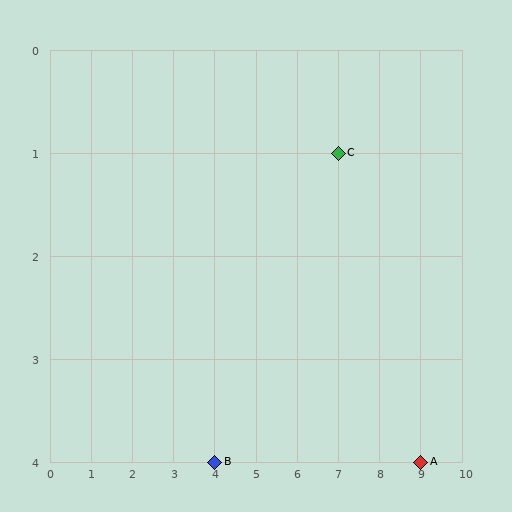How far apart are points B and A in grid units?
Points B and A are 5 columns apart.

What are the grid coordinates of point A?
Point A is at grid coordinates (9, 4).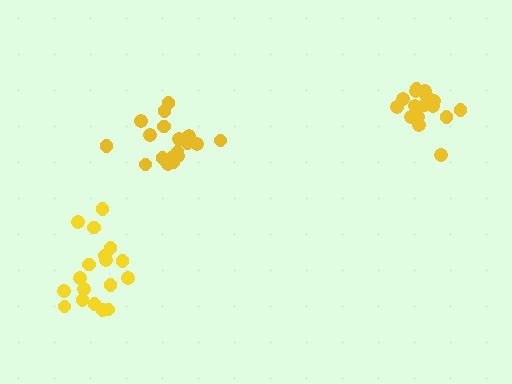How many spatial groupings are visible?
There are 3 spatial groupings.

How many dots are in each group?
Group 1: 16 dots, Group 2: 20 dots, Group 3: 18 dots (54 total).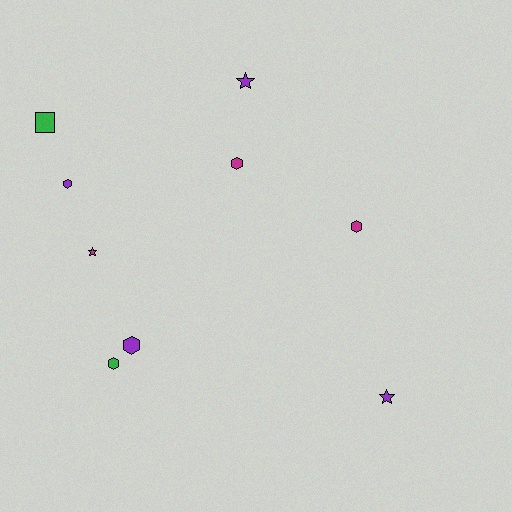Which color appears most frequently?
Purple, with 4 objects.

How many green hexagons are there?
There is 1 green hexagon.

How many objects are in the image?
There are 9 objects.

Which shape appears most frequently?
Hexagon, with 5 objects.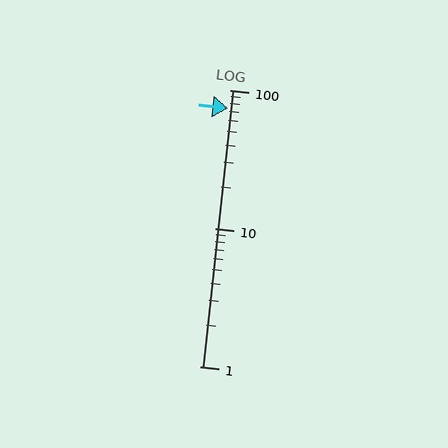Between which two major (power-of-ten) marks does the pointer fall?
The pointer is between 10 and 100.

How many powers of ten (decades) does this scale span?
The scale spans 2 decades, from 1 to 100.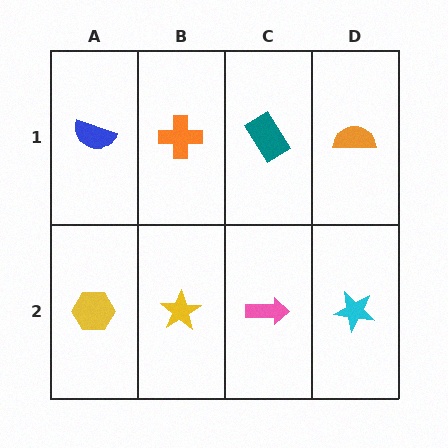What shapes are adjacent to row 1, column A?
A yellow hexagon (row 2, column A), an orange cross (row 1, column B).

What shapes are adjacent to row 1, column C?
A pink arrow (row 2, column C), an orange cross (row 1, column B), an orange semicircle (row 1, column D).